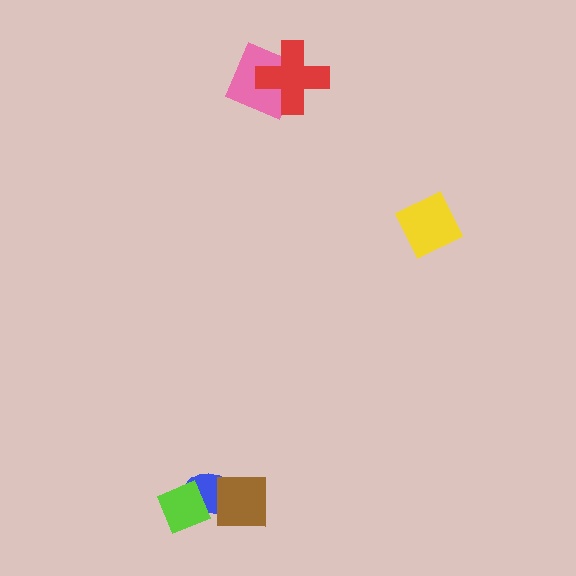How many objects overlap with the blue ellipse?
2 objects overlap with the blue ellipse.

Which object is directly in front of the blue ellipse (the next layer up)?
The lime diamond is directly in front of the blue ellipse.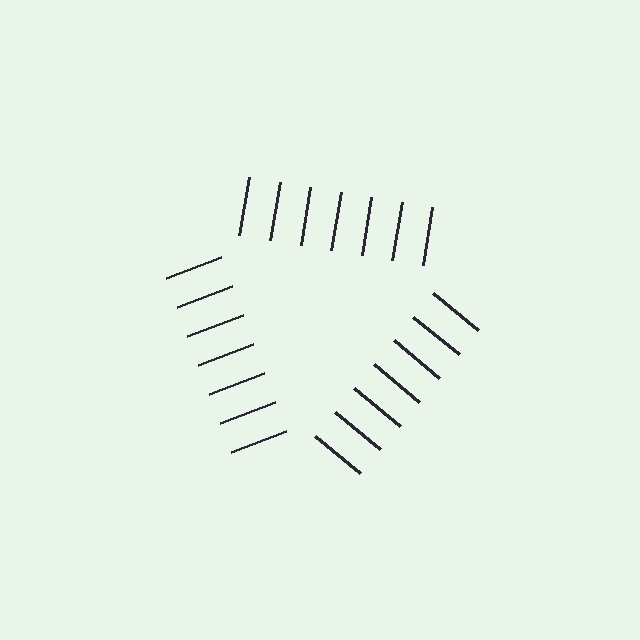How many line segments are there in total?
21 — 7 along each of the 3 edges.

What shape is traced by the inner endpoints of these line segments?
An illusory triangle — the line segments terminate on its edges but no continuous stroke is drawn.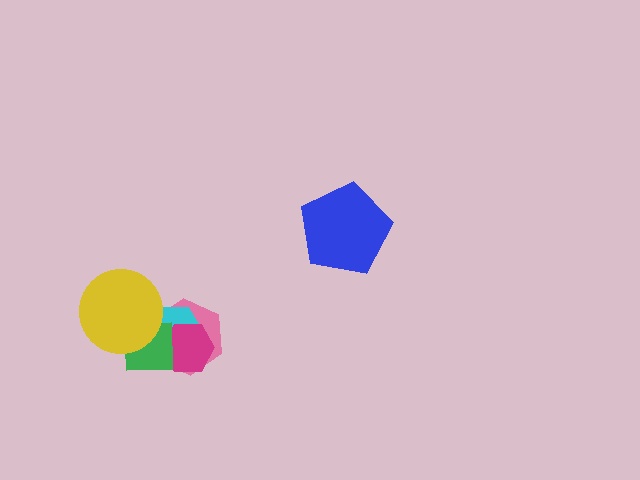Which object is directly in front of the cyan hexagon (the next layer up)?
The magenta hexagon is directly in front of the cyan hexagon.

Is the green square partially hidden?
Yes, it is partially covered by another shape.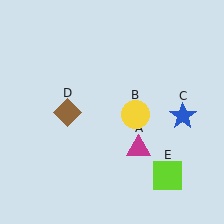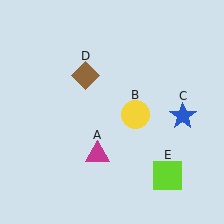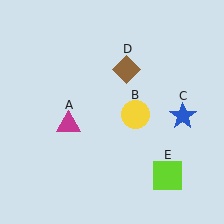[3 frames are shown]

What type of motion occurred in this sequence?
The magenta triangle (object A), brown diamond (object D) rotated clockwise around the center of the scene.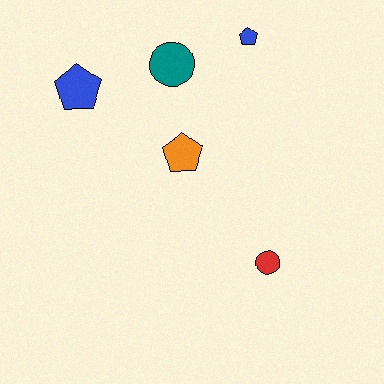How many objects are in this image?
There are 5 objects.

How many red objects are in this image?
There is 1 red object.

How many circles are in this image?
There are 2 circles.